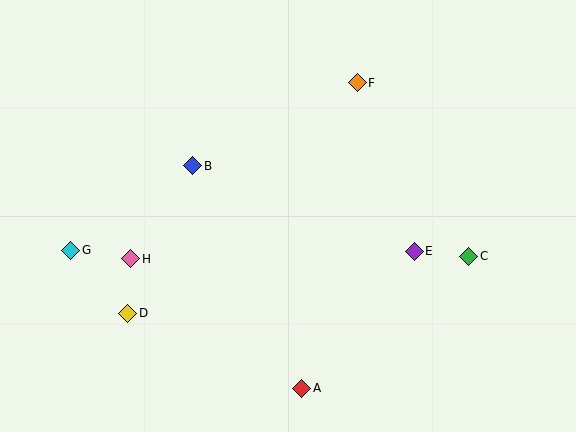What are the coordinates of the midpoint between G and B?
The midpoint between G and B is at (132, 208).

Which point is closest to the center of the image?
Point B at (193, 166) is closest to the center.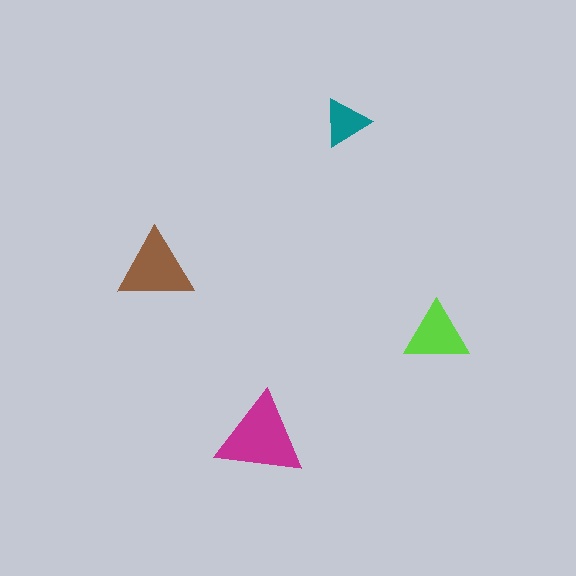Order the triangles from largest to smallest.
the magenta one, the brown one, the lime one, the teal one.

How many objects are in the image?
There are 4 objects in the image.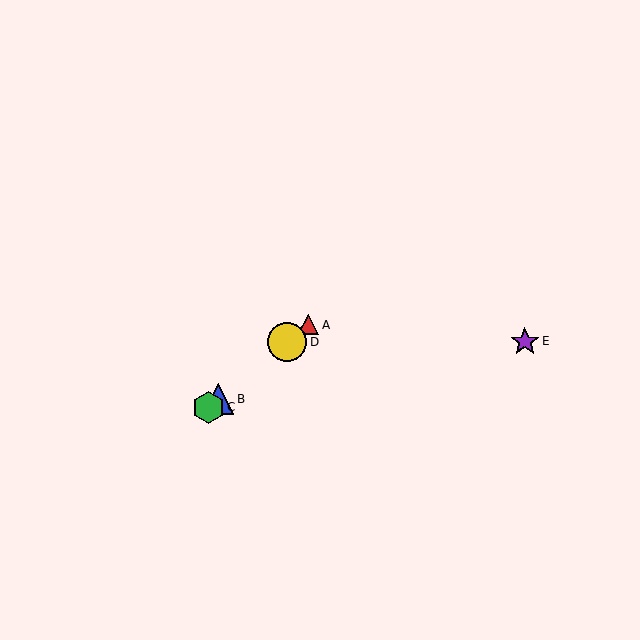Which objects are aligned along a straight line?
Objects A, B, C, D are aligned along a straight line.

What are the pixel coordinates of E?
Object E is at (525, 341).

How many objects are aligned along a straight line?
4 objects (A, B, C, D) are aligned along a straight line.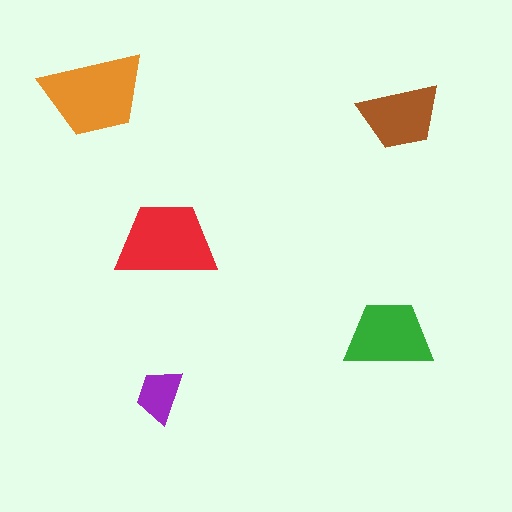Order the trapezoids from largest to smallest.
the orange one, the red one, the green one, the brown one, the purple one.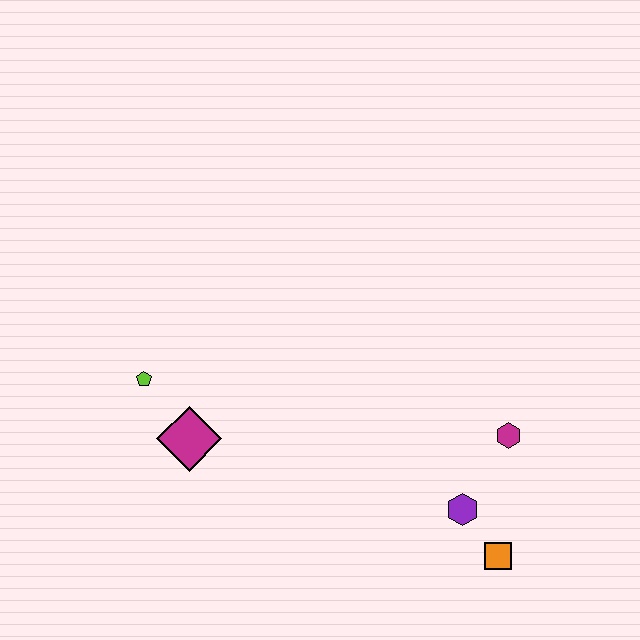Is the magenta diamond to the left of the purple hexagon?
Yes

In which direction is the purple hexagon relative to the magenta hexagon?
The purple hexagon is below the magenta hexagon.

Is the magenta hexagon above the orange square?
Yes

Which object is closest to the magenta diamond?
The lime pentagon is closest to the magenta diamond.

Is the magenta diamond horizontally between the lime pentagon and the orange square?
Yes